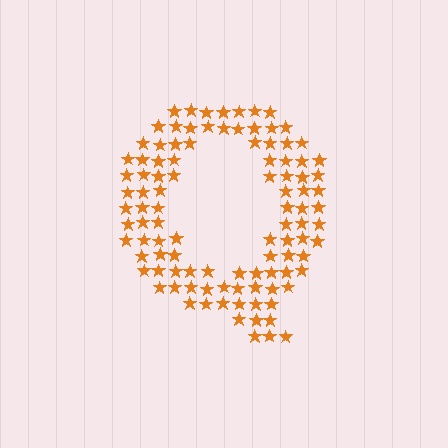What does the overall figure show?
The overall figure shows the letter Q.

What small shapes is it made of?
It is made of small stars.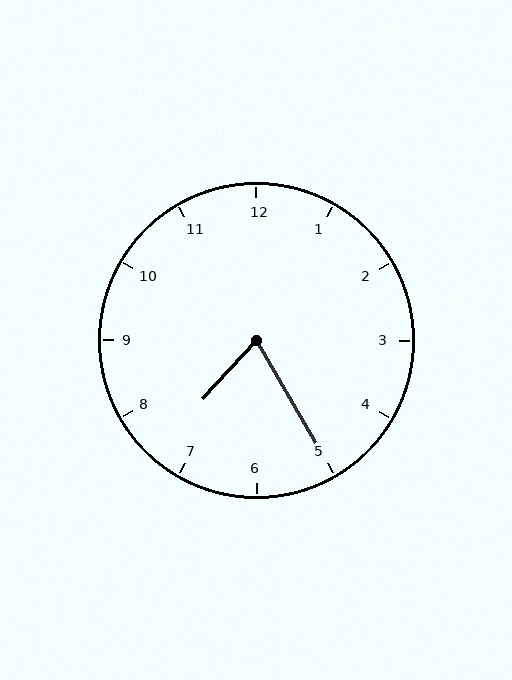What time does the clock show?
7:25.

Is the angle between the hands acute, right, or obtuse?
It is acute.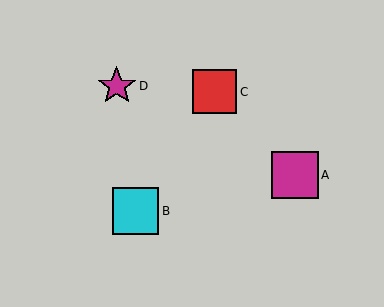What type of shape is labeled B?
Shape B is a cyan square.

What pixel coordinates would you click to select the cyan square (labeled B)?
Click at (135, 211) to select the cyan square B.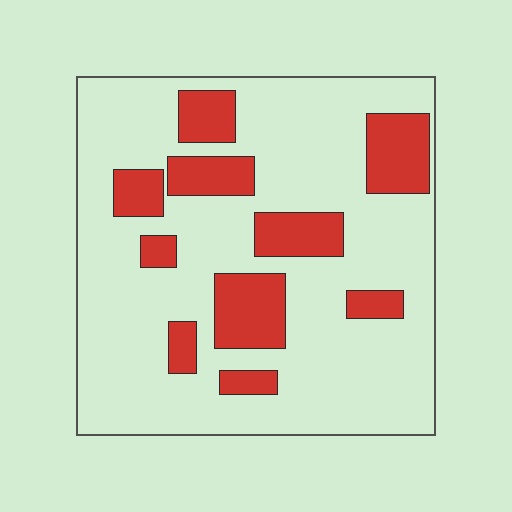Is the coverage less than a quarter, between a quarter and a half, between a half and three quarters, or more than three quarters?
Less than a quarter.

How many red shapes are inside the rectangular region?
10.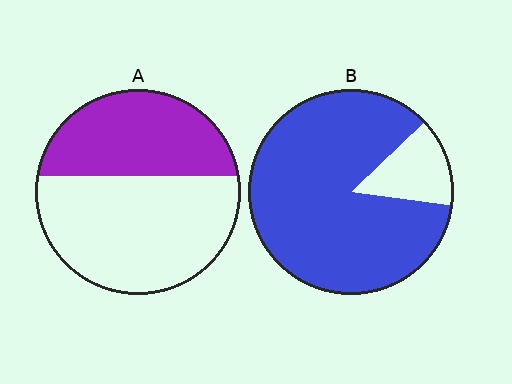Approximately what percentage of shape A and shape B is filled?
A is approximately 40% and B is approximately 85%.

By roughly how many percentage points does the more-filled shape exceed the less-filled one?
By roughly 45 percentage points (B over A).